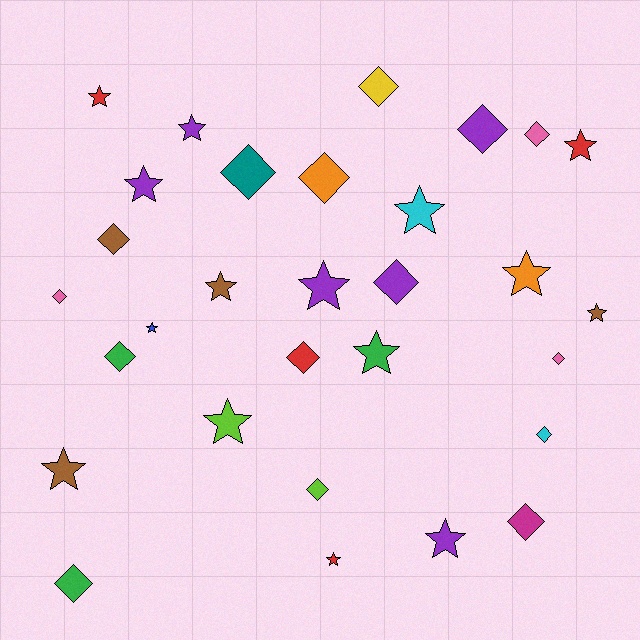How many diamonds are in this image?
There are 15 diamonds.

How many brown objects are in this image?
There are 4 brown objects.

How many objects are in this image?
There are 30 objects.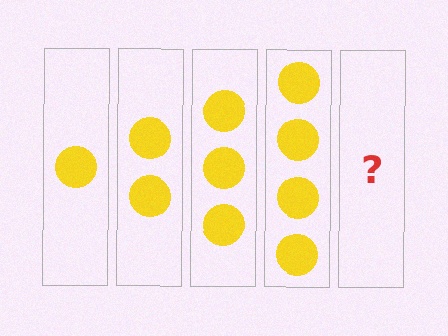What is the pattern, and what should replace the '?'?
The pattern is that each step adds one more circle. The '?' should be 5 circles.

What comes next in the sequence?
The next element should be 5 circles.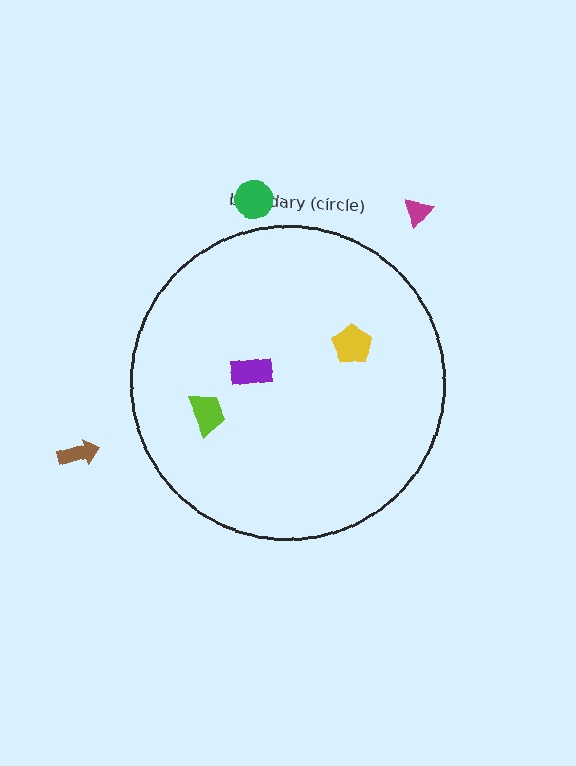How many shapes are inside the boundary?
3 inside, 3 outside.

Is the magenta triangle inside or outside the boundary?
Outside.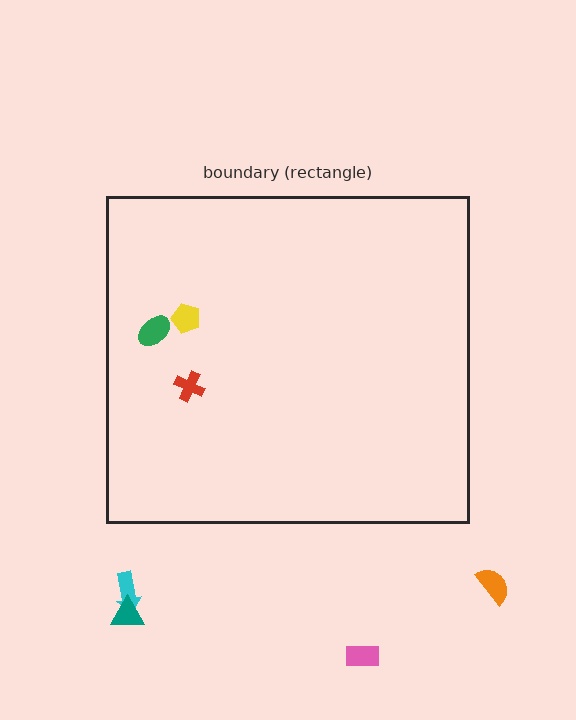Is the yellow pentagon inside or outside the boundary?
Inside.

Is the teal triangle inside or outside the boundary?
Outside.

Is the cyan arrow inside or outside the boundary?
Outside.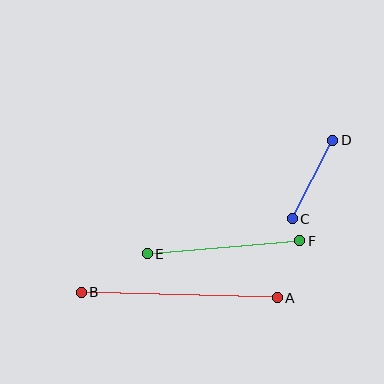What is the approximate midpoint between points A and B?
The midpoint is at approximately (179, 295) pixels.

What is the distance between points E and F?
The distance is approximately 153 pixels.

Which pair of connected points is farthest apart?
Points A and B are farthest apart.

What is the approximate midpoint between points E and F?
The midpoint is at approximately (223, 247) pixels.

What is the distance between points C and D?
The distance is approximately 88 pixels.